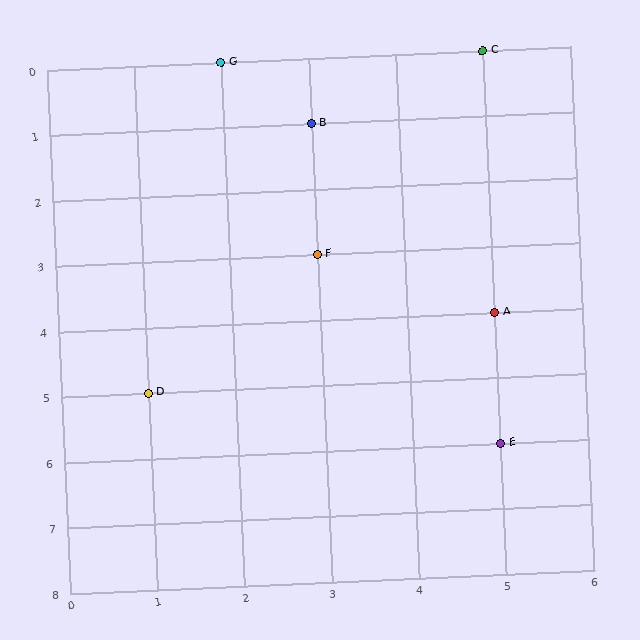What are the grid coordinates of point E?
Point E is at grid coordinates (5, 6).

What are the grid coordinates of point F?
Point F is at grid coordinates (3, 3).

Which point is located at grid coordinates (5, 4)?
Point A is at (5, 4).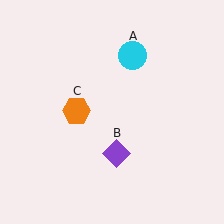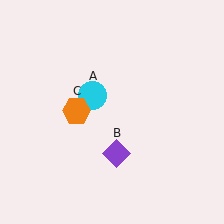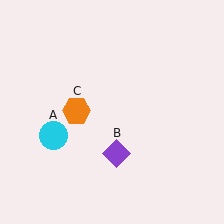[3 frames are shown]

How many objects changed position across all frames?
1 object changed position: cyan circle (object A).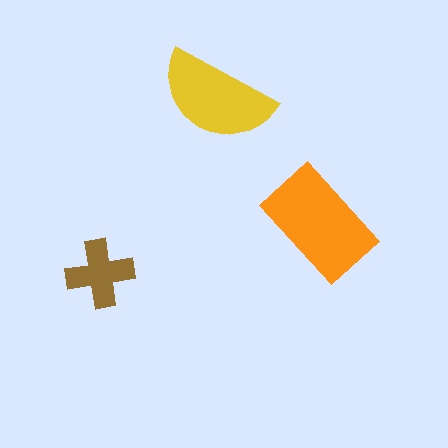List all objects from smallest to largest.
The brown cross, the yellow semicircle, the orange rectangle.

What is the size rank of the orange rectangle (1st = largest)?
1st.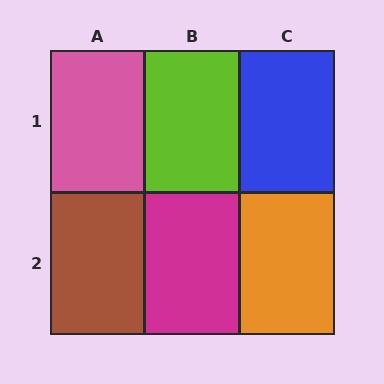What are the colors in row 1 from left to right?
Pink, lime, blue.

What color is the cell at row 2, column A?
Brown.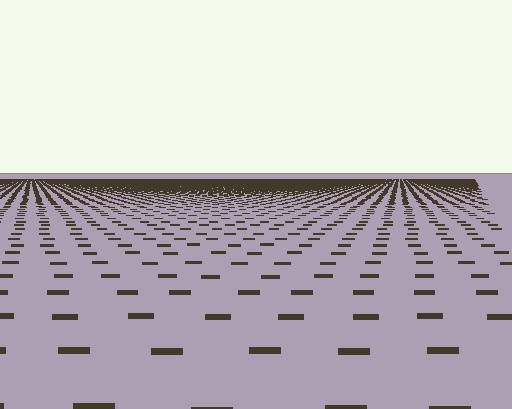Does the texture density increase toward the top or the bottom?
Density increases toward the top.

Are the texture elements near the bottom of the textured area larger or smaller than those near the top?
Larger. Near the bottom, elements are closer to the viewer and appear at a bigger on-screen size.